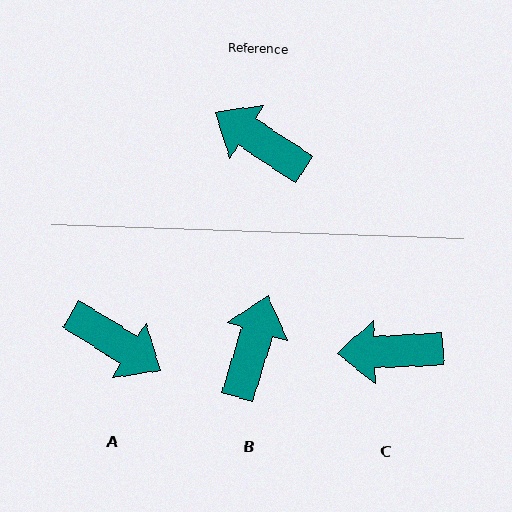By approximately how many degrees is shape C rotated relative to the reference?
Approximately 36 degrees counter-clockwise.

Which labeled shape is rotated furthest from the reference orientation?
A, about 179 degrees away.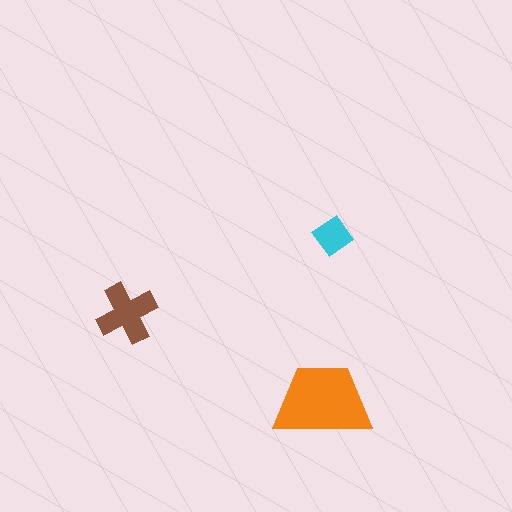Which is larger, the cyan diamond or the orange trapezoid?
The orange trapezoid.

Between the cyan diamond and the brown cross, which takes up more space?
The brown cross.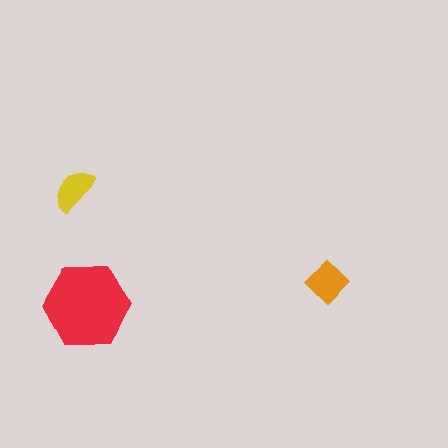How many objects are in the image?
There are 3 objects in the image.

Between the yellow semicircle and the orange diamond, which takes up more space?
The orange diamond.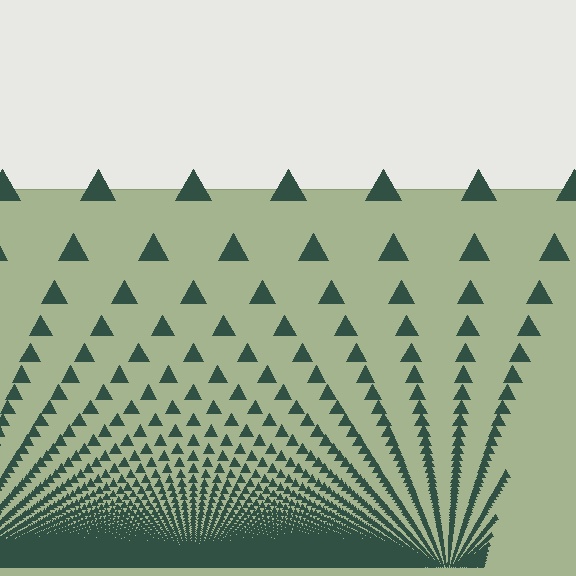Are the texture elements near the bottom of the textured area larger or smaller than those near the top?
Smaller. The gradient is inverted — elements near the bottom are smaller and denser.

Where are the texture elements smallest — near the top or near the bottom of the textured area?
Near the bottom.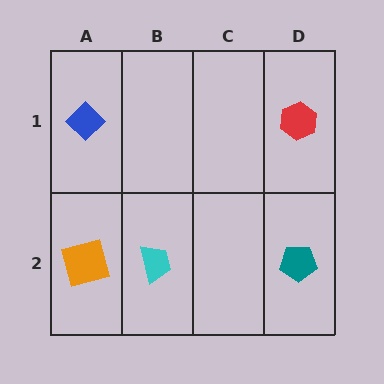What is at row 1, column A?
A blue diamond.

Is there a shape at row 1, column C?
No, that cell is empty.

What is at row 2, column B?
A cyan trapezoid.